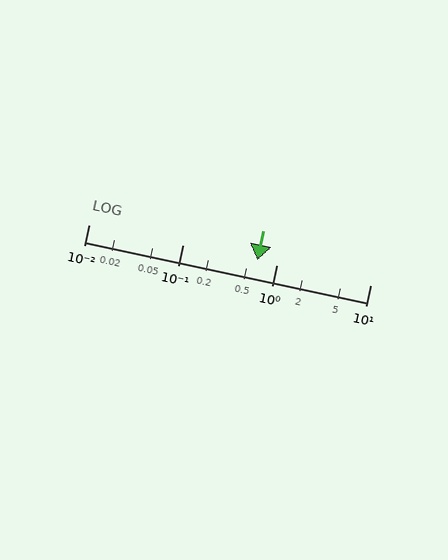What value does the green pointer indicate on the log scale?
The pointer indicates approximately 0.62.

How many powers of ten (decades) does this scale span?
The scale spans 3 decades, from 0.01 to 10.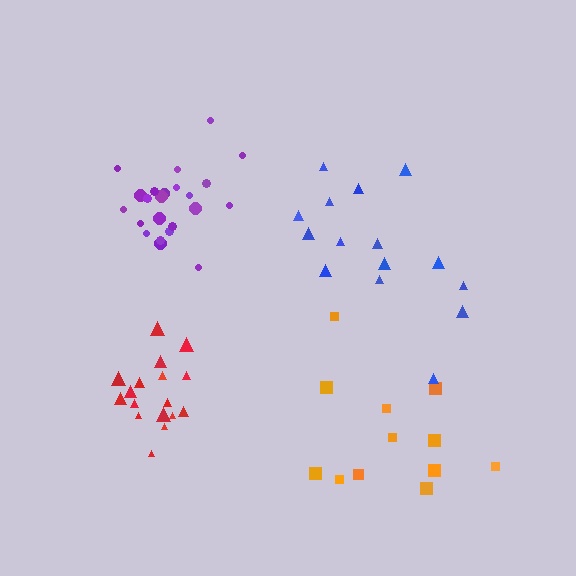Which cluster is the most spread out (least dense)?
Orange.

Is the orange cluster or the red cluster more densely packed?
Red.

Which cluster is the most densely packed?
Purple.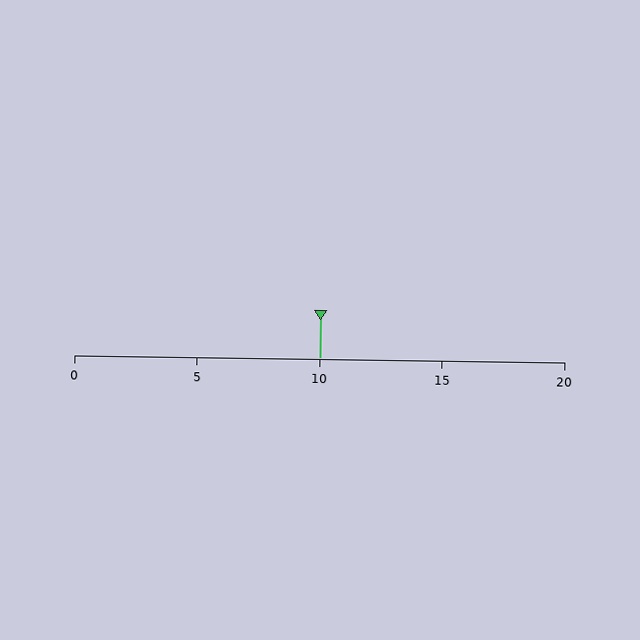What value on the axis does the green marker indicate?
The marker indicates approximately 10.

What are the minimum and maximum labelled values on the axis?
The axis runs from 0 to 20.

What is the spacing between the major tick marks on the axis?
The major ticks are spaced 5 apart.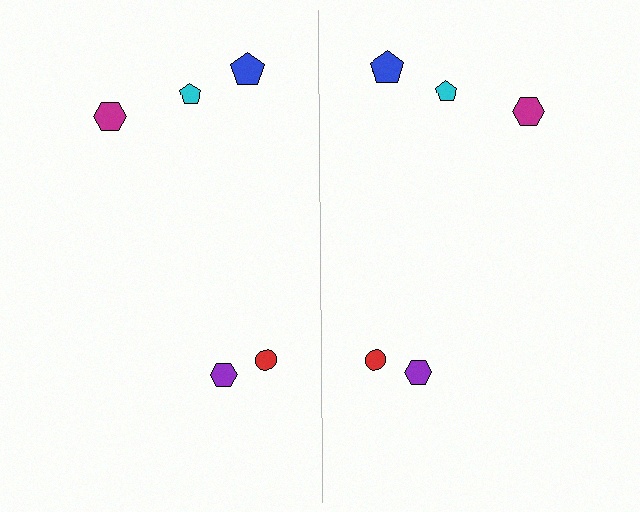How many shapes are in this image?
There are 10 shapes in this image.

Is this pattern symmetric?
Yes, this pattern has bilateral (reflection) symmetry.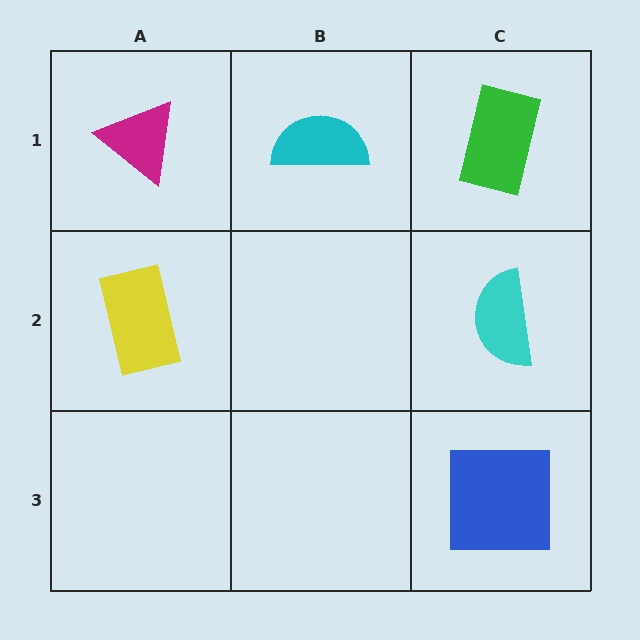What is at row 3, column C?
A blue square.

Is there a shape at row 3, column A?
No, that cell is empty.